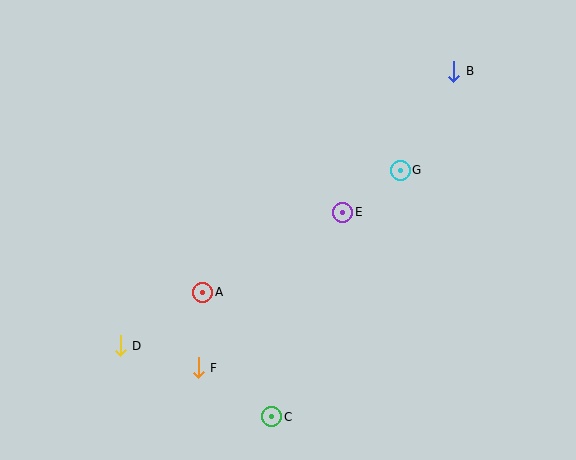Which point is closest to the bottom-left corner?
Point D is closest to the bottom-left corner.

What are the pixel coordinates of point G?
Point G is at (400, 170).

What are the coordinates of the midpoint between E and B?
The midpoint between E and B is at (398, 142).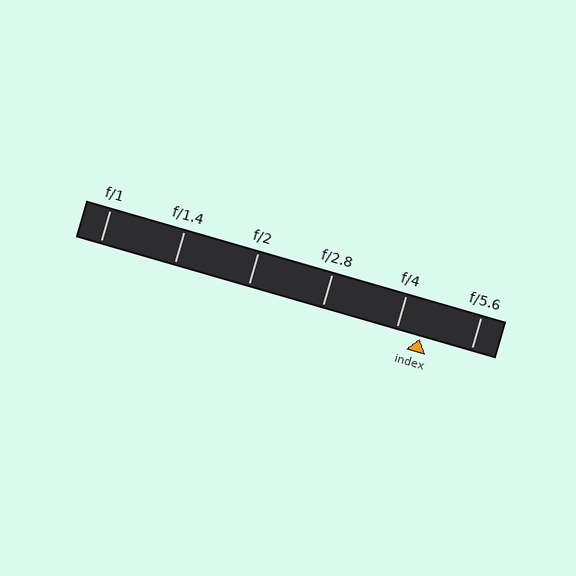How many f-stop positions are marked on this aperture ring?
There are 6 f-stop positions marked.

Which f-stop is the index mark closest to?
The index mark is closest to f/4.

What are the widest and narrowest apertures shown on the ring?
The widest aperture shown is f/1 and the narrowest is f/5.6.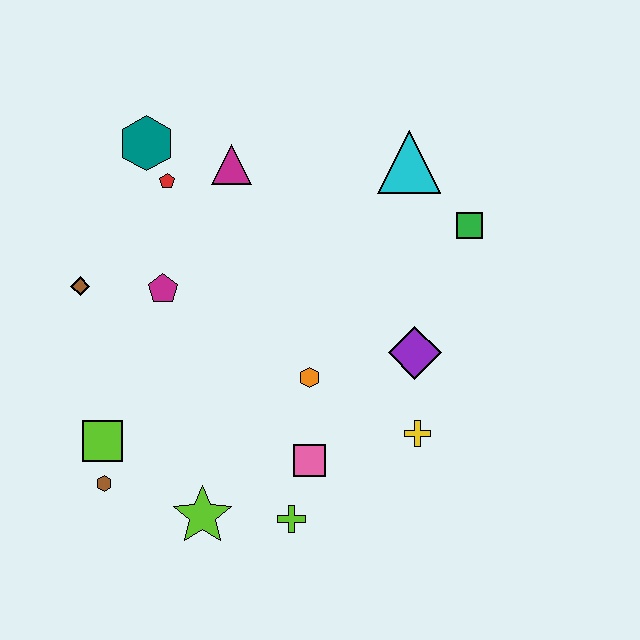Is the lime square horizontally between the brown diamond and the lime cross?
Yes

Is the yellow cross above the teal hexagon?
No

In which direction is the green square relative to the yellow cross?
The green square is above the yellow cross.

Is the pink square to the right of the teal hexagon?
Yes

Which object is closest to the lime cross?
The pink square is closest to the lime cross.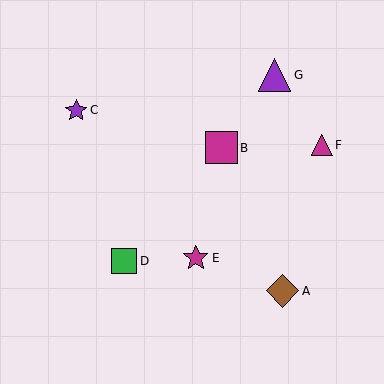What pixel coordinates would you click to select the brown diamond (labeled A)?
Click at (282, 291) to select the brown diamond A.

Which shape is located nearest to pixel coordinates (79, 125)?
The purple star (labeled C) at (76, 110) is nearest to that location.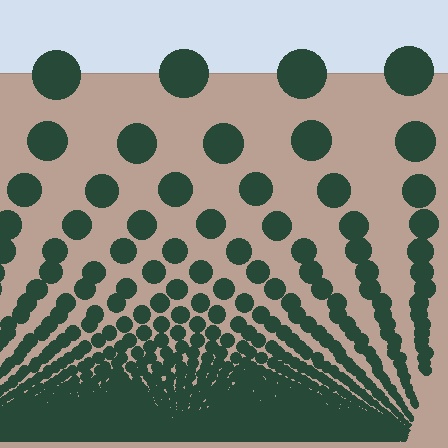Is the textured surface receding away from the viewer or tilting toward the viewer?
The surface appears to tilt toward the viewer. Texture elements get larger and sparser toward the top.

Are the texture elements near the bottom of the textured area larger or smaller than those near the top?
Smaller. The gradient is inverted — elements near the bottom are smaller and denser.